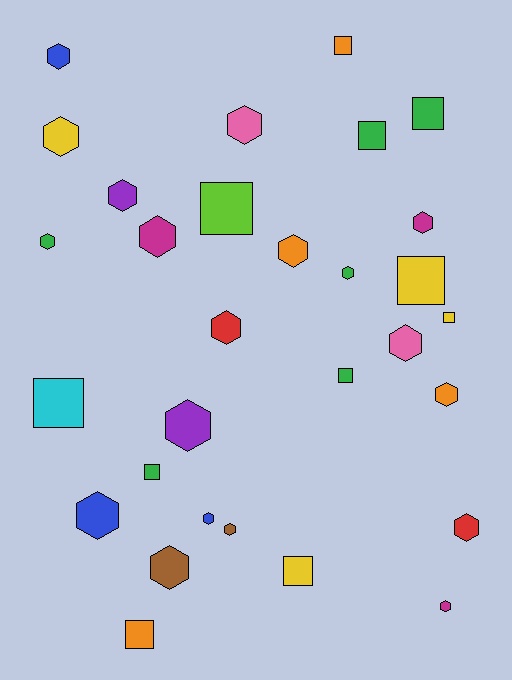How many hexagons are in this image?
There are 19 hexagons.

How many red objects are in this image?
There are 2 red objects.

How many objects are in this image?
There are 30 objects.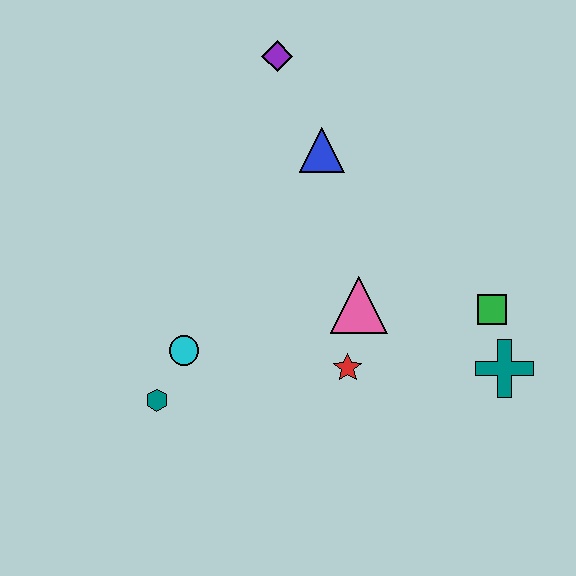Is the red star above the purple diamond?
No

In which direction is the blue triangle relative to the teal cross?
The blue triangle is above the teal cross.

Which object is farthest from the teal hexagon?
The purple diamond is farthest from the teal hexagon.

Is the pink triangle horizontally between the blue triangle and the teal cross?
Yes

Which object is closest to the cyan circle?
The teal hexagon is closest to the cyan circle.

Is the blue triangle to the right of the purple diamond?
Yes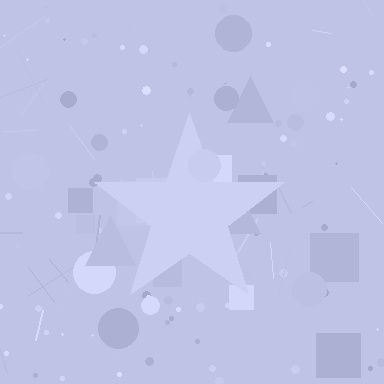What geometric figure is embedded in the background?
A star is embedded in the background.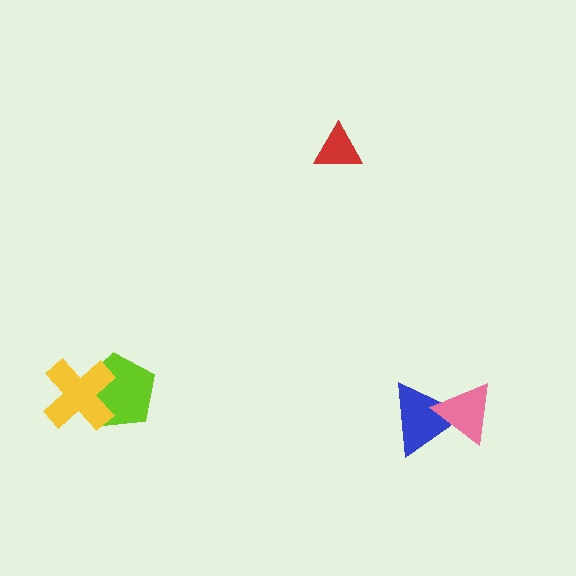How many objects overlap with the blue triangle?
1 object overlaps with the blue triangle.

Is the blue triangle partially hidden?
Yes, it is partially covered by another shape.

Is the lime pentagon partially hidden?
Yes, it is partially covered by another shape.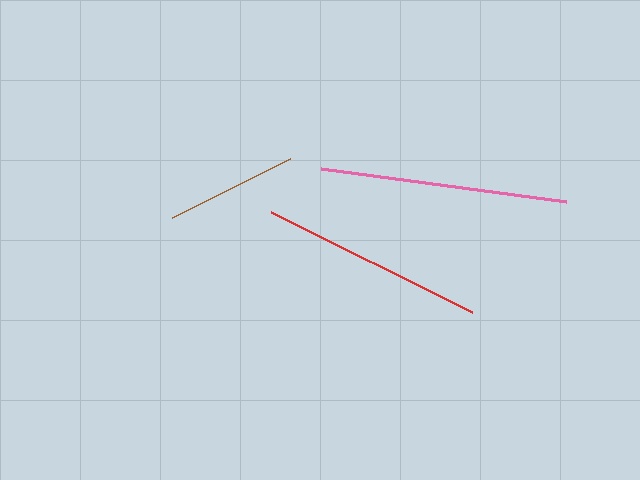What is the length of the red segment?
The red segment is approximately 225 pixels long.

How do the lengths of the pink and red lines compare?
The pink and red lines are approximately the same length.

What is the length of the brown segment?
The brown segment is approximately 133 pixels long.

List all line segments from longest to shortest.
From longest to shortest: pink, red, brown.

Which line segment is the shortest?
The brown line is the shortest at approximately 133 pixels.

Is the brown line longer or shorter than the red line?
The red line is longer than the brown line.